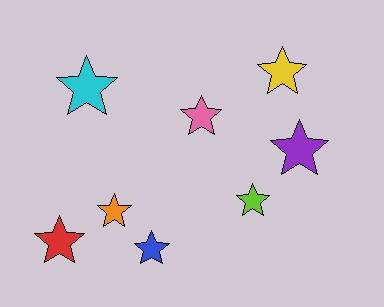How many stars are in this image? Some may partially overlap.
There are 8 stars.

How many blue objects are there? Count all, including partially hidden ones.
There is 1 blue object.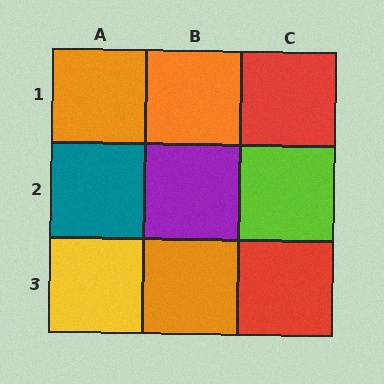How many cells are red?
2 cells are red.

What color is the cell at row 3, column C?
Red.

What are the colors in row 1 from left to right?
Orange, orange, red.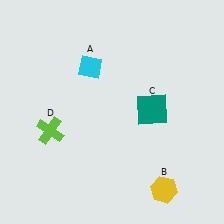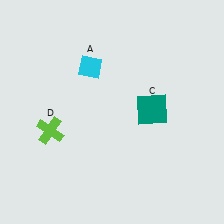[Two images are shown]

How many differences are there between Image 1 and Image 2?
There is 1 difference between the two images.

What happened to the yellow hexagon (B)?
The yellow hexagon (B) was removed in Image 2. It was in the bottom-right area of Image 1.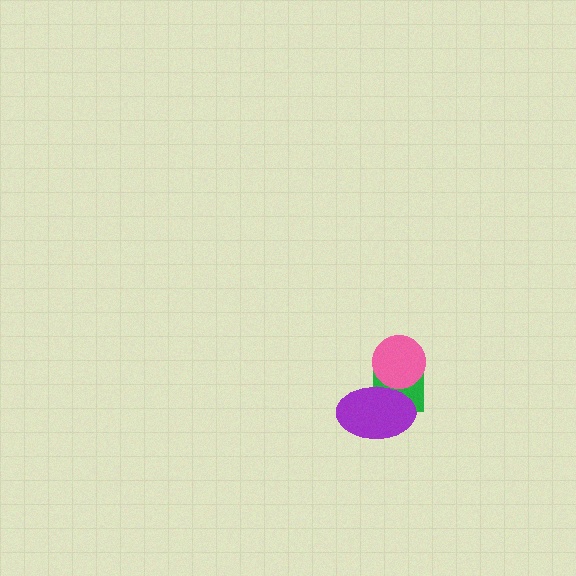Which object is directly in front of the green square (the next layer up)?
The purple ellipse is directly in front of the green square.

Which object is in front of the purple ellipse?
The pink circle is in front of the purple ellipse.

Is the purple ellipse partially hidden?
Yes, it is partially covered by another shape.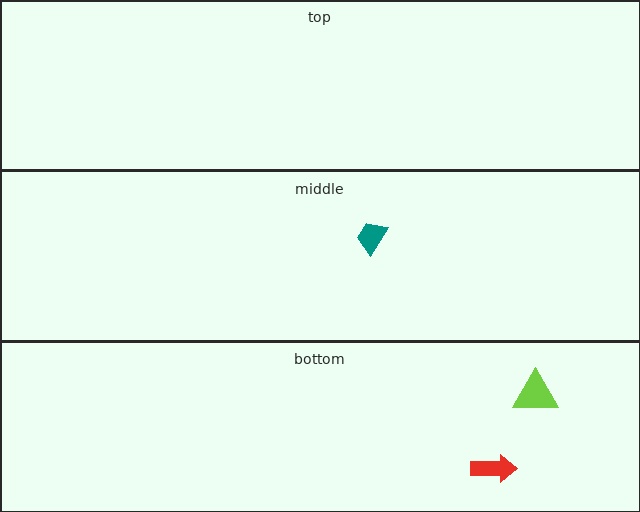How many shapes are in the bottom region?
2.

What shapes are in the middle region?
The teal trapezoid.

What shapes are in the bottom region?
The lime triangle, the red arrow.